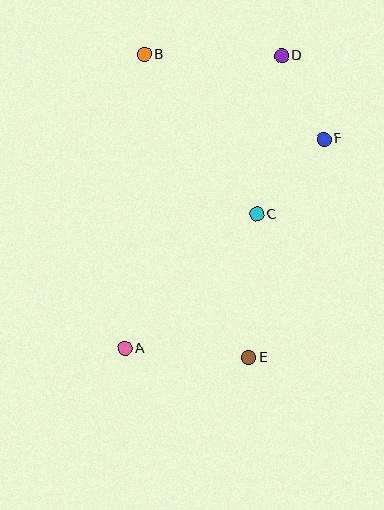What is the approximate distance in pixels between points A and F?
The distance between A and F is approximately 289 pixels.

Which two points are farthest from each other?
Points A and D are farthest from each other.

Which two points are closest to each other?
Points D and F are closest to each other.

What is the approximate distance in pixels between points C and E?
The distance between C and E is approximately 144 pixels.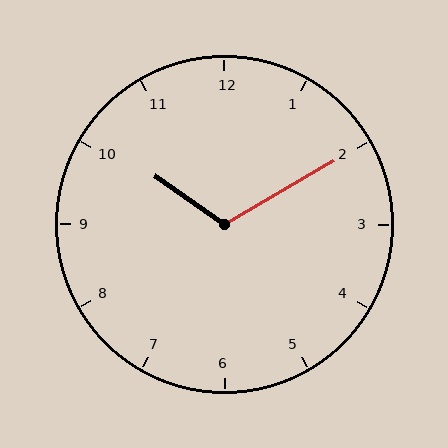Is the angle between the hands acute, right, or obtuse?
It is obtuse.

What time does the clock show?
10:10.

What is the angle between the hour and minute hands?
Approximately 115 degrees.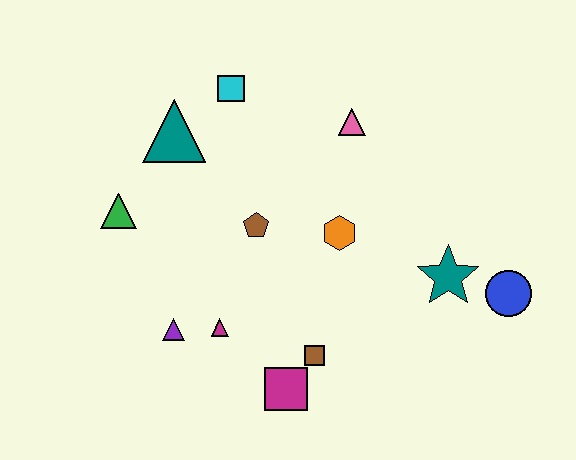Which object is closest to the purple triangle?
The magenta triangle is closest to the purple triangle.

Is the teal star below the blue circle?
No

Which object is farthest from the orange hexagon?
The green triangle is farthest from the orange hexagon.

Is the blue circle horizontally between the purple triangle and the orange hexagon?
No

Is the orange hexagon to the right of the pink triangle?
No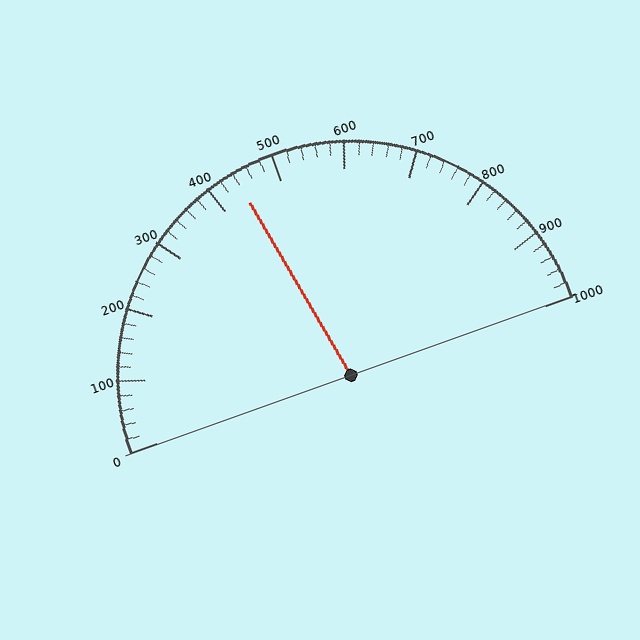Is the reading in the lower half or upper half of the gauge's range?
The reading is in the lower half of the range (0 to 1000).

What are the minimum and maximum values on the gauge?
The gauge ranges from 0 to 1000.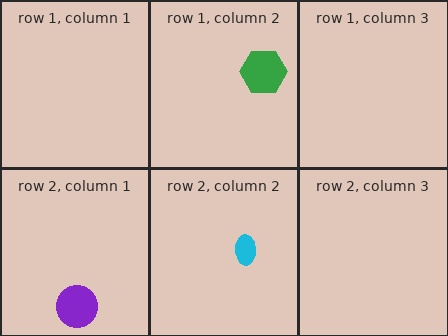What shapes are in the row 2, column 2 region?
The cyan ellipse.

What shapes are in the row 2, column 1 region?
The purple circle.